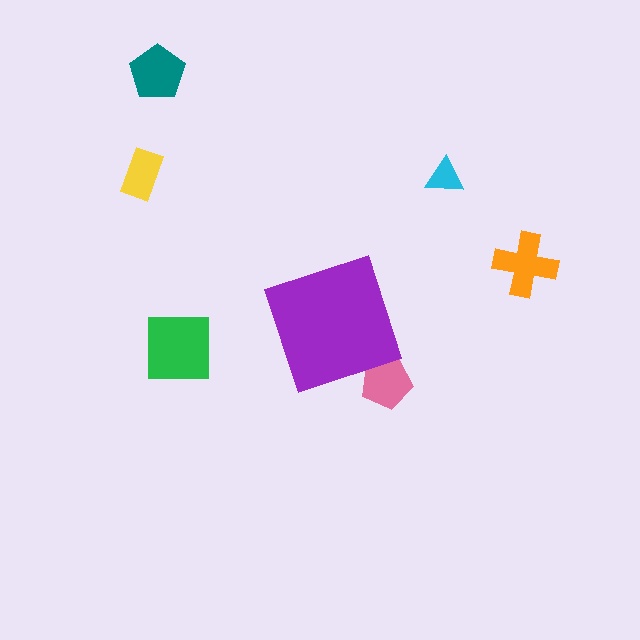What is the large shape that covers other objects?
A purple diamond.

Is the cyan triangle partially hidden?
No, the cyan triangle is fully visible.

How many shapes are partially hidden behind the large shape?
1 shape is partially hidden.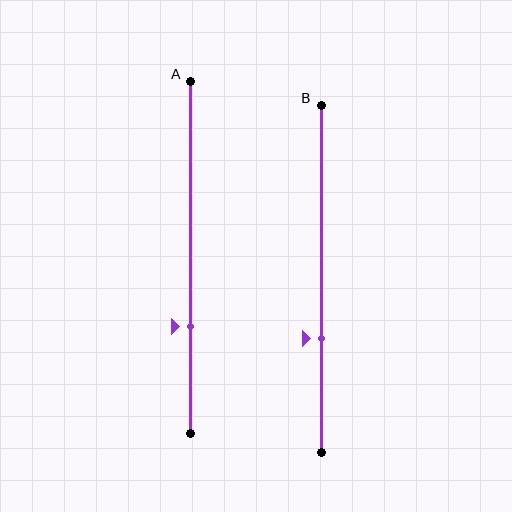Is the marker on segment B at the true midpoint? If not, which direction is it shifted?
No, the marker on segment B is shifted downward by about 17% of the segment length.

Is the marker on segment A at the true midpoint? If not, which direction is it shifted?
No, the marker on segment A is shifted downward by about 20% of the segment length.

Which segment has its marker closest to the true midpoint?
Segment B has its marker closest to the true midpoint.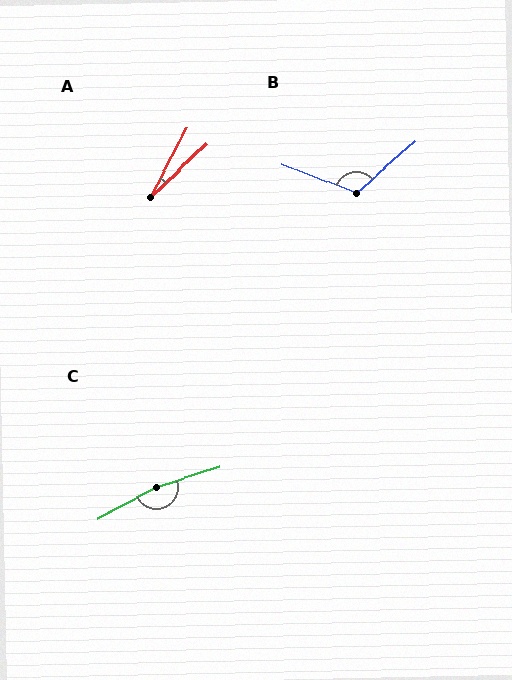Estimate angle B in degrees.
Approximately 118 degrees.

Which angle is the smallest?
A, at approximately 19 degrees.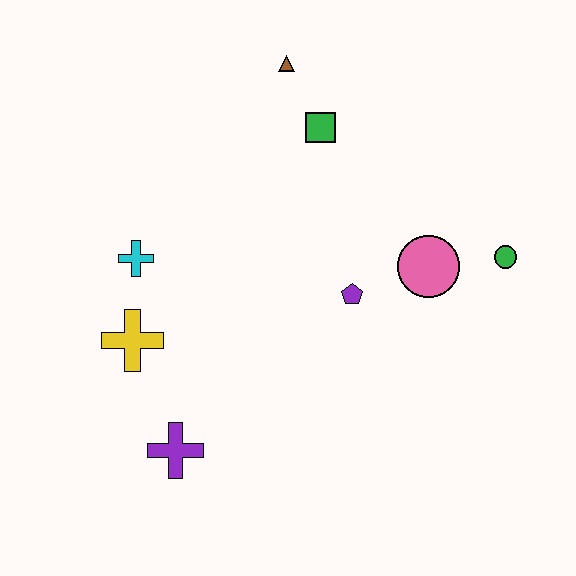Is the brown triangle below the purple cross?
No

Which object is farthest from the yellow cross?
The green circle is farthest from the yellow cross.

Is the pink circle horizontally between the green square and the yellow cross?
No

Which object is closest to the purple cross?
The yellow cross is closest to the purple cross.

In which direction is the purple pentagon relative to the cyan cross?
The purple pentagon is to the right of the cyan cross.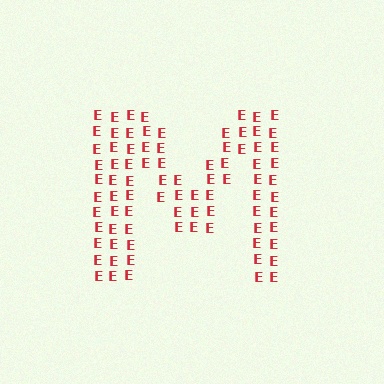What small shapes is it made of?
It is made of small letter E's.